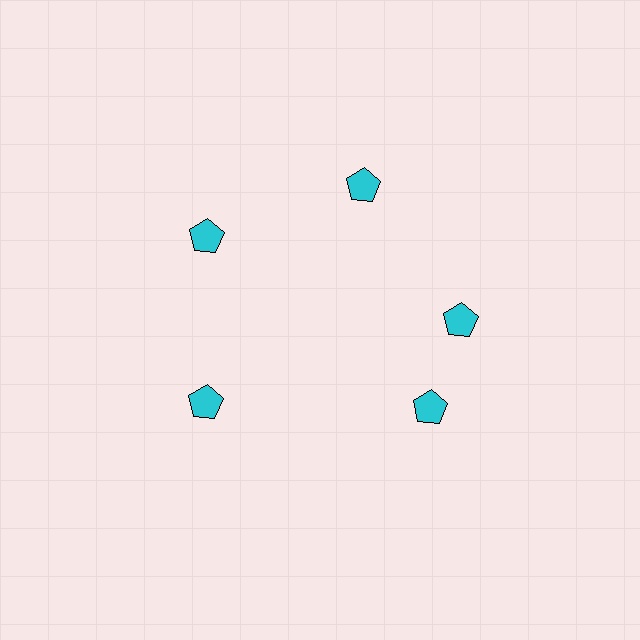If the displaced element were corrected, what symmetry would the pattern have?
It would have 5-fold rotational symmetry — the pattern would map onto itself every 72 degrees.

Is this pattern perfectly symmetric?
No. The 5 cyan pentagons are arranged in a ring, but one element near the 5 o'clock position is rotated out of alignment along the ring, breaking the 5-fold rotational symmetry.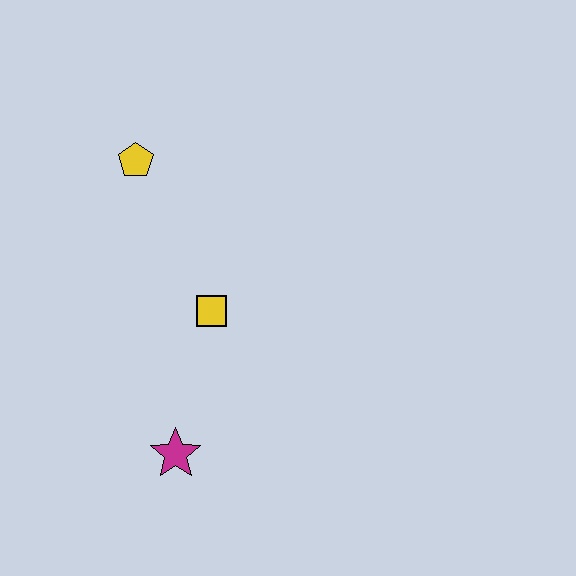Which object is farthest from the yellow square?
The yellow pentagon is farthest from the yellow square.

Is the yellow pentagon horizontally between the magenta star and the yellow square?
No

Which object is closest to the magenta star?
The yellow square is closest to the magenta star.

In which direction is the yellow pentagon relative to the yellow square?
The yellow pentagon is above the yellow square.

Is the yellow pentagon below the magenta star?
No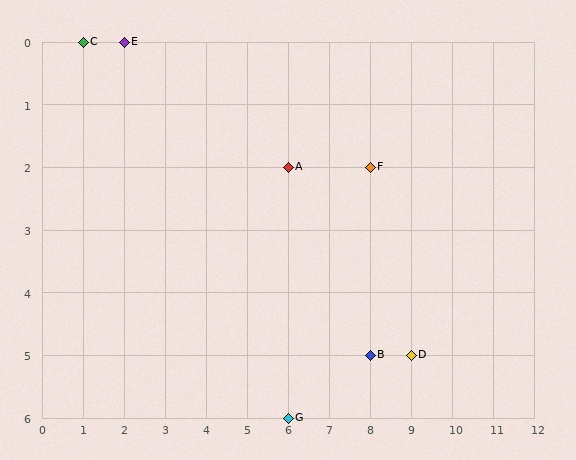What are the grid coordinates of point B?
Point B is at grid coordinates (8, 5).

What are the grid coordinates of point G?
Point G is at grid coordinates (6, 6).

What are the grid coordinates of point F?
Point F is at grid coordinates (8, 2).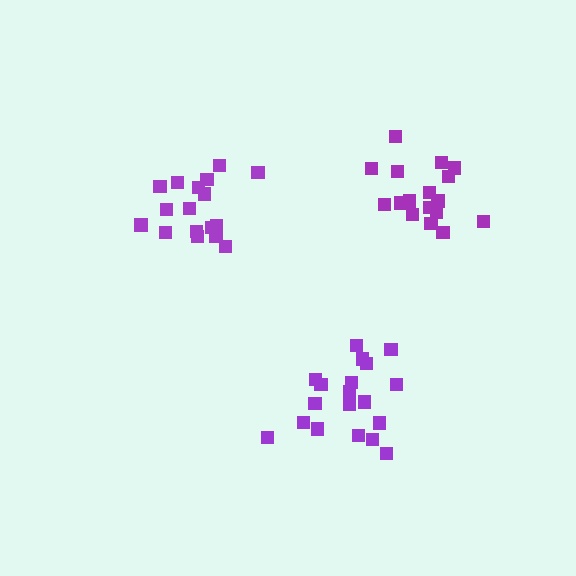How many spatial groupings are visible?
There are 3 spatial groupings.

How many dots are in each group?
Group 1: 19 dots, Group 2: 17 dots, Group 3: 17 dots (53 total).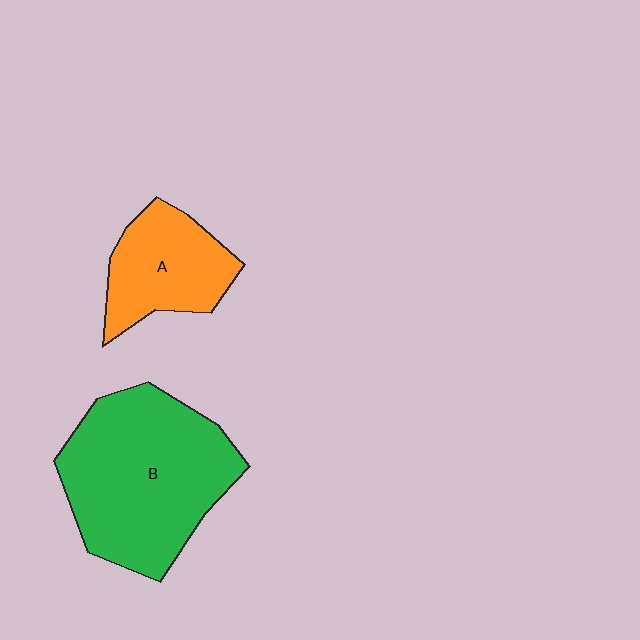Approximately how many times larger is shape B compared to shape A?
Approximately 2.0 times.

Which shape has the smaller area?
Shape A (orange).